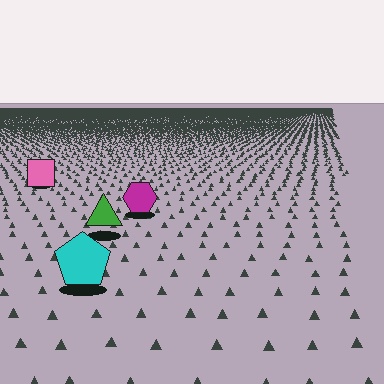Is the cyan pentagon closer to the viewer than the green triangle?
Yes. The cyan pentagon is closer — you can tell from the texture gradient: the ground texture is coarser near it.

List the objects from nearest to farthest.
From nearest to farthest: the cyan pentagon, the green triangle, the magenta hexagon, the pink square.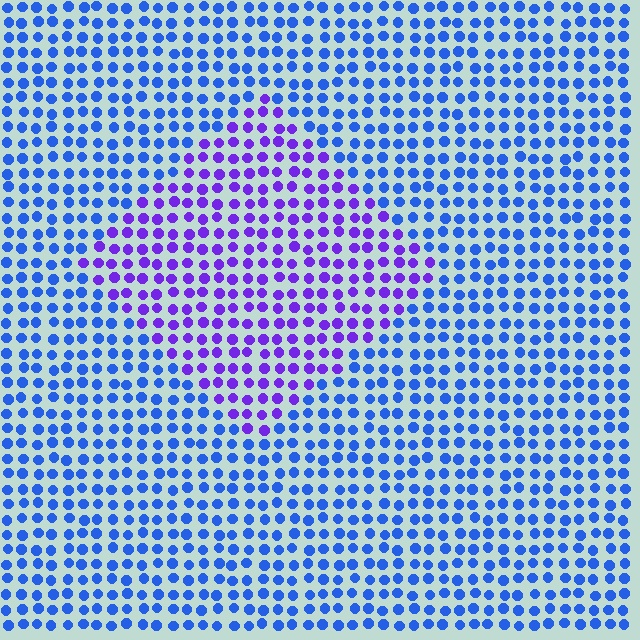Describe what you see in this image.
The image is filled with small blue elements in a uniform arrangement. A diamond-shaped region is visible where the elements are tinted to a slightly different hue, forming a subtle color boundary.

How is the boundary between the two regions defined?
The boundary is defined purely by a slight shift in hue (about 43 degrees). Spacing, size, and orientation are identical on both sides.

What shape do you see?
I see a diamond.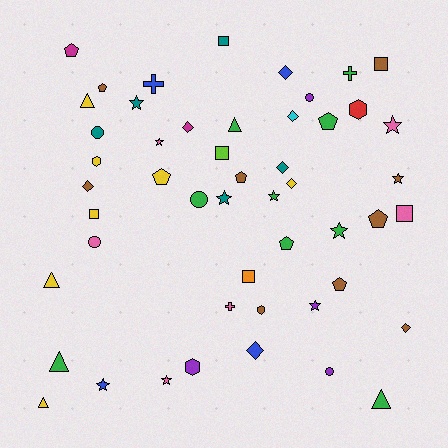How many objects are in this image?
There are 50 objects.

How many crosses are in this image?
There are 3 crosses.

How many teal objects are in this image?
There are 5 teal objects.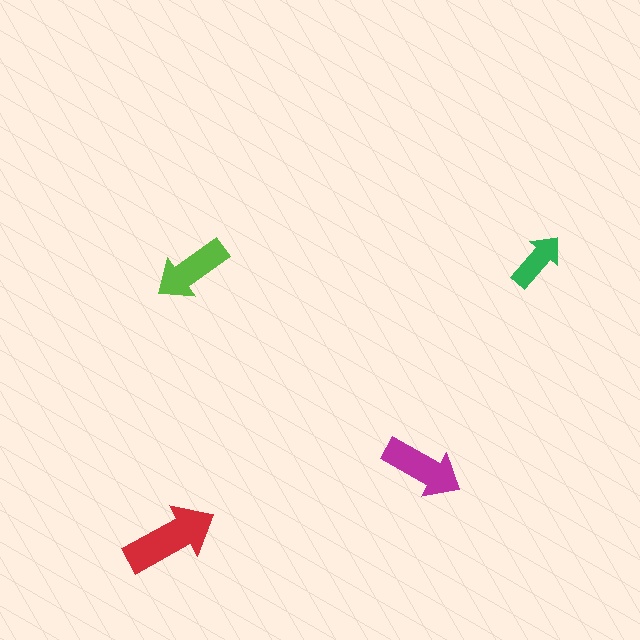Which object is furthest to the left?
The red arrow is leftmost.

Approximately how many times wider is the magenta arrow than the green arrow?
About 1.5 times wider.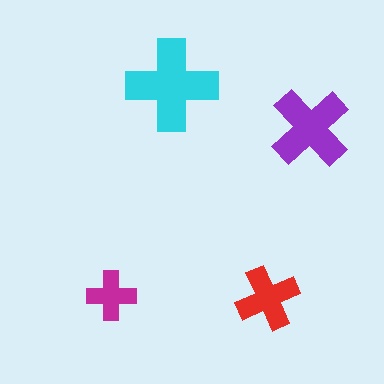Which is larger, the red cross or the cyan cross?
The cyan one.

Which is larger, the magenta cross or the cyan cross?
The cyan one.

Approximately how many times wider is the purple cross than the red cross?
About 1.5 times wider.